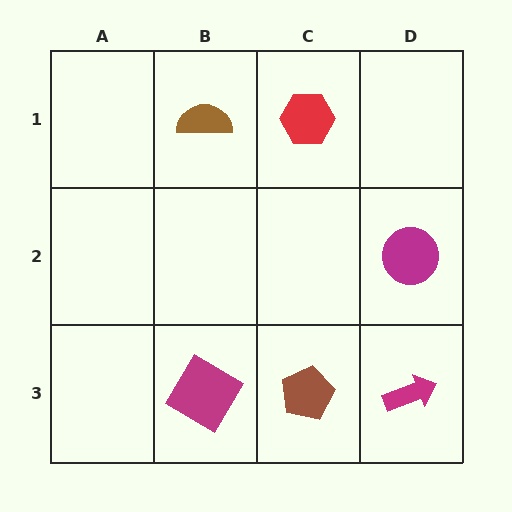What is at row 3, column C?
A brown pentagon.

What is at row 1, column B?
A brown semicircle.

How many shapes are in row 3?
3 shapes.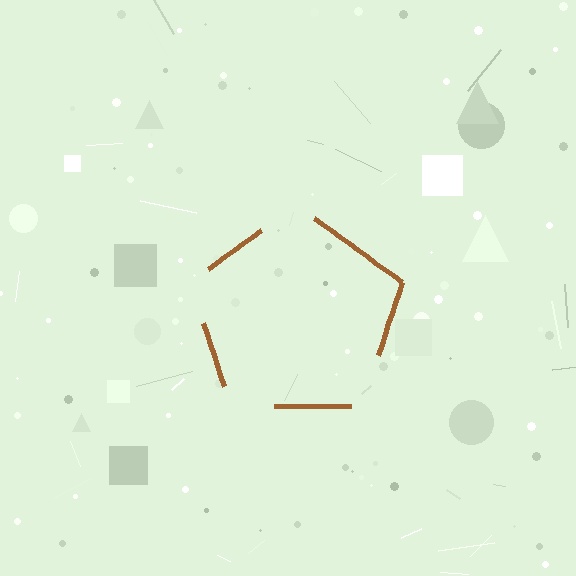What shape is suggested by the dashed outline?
The dashed outline suggests a pentagon.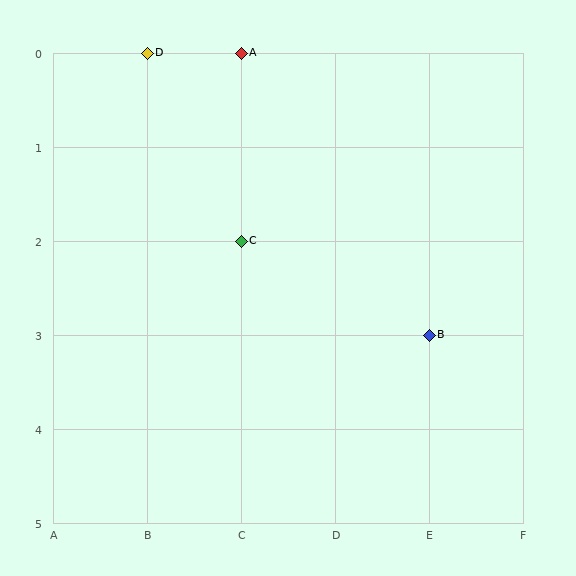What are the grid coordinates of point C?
Point C is at grid coordinates (C, 2).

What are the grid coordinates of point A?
Point A is at grid coordinates (C, 0).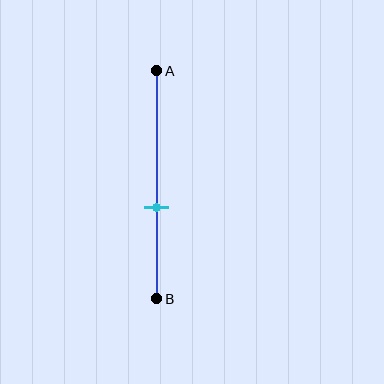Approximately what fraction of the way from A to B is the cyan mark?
The cyan mark is approximately 60% of the way from A to B.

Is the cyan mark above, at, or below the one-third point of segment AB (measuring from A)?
The cyan mark is below the one-third point of segment AB.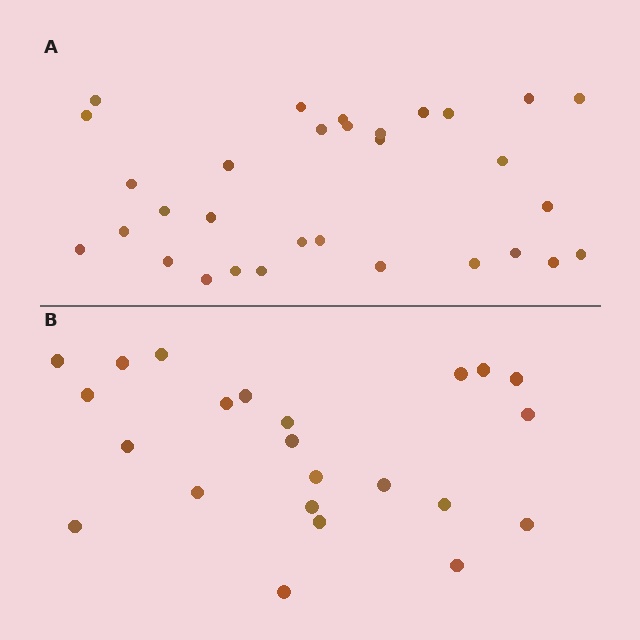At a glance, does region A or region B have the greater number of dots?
Region A (the top region) has more dots.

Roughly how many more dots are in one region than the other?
Region A has roughly 8 or so more dots than region B.